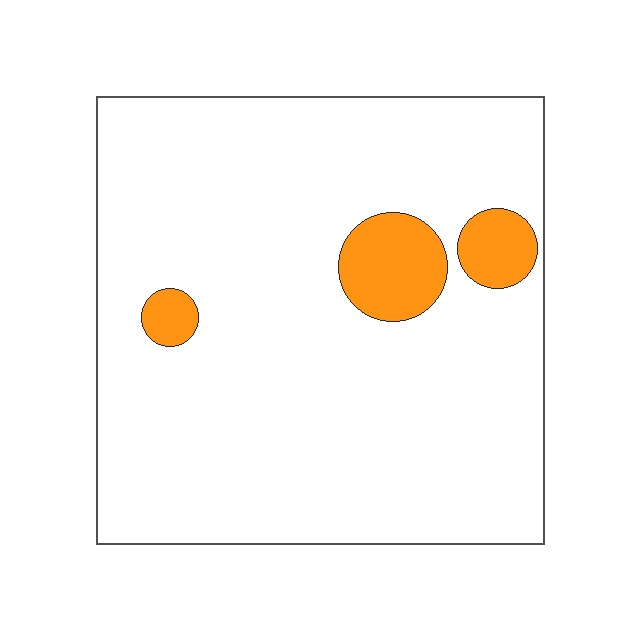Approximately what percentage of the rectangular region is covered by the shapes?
Approximately 10%.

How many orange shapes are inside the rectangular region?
3.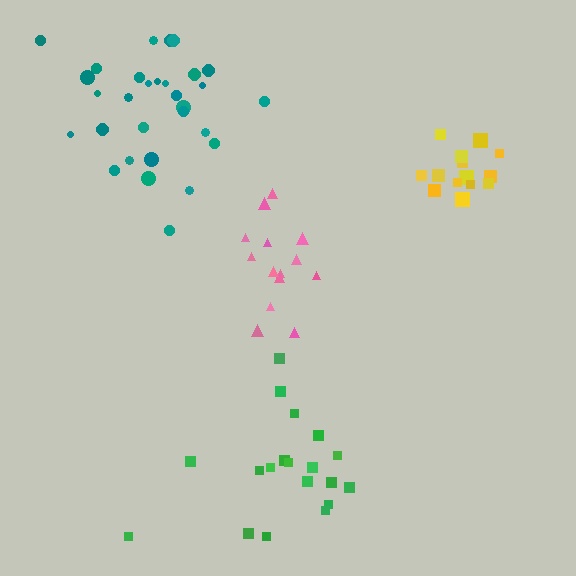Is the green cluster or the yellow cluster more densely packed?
Yellow.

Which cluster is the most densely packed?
Yellow.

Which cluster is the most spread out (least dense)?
Teal.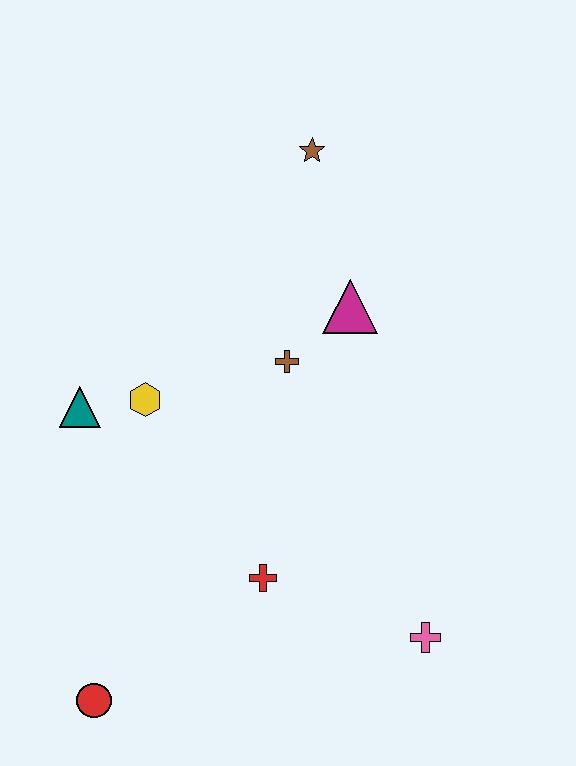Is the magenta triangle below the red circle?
No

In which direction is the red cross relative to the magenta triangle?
The red cross is below the magenta triangle.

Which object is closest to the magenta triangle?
The brown cross is closest to the magenta triangle.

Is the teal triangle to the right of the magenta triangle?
No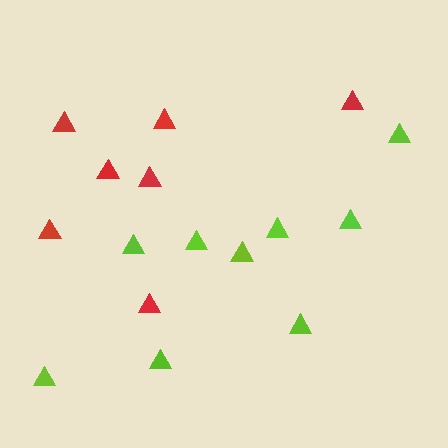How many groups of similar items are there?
There are 2 groups: one group of lime triangles (9) and one group of red triangles (7).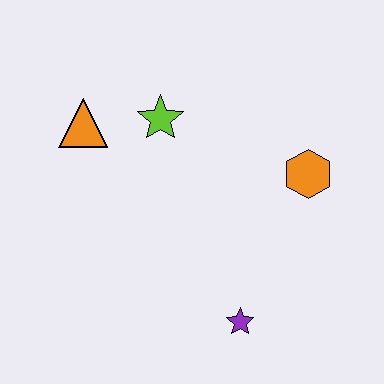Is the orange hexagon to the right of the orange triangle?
Yes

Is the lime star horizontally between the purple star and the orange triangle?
Yes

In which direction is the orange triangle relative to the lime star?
The orange triangle is to the left of the lime star.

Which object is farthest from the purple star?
The orange triangle is farthest from the purple star.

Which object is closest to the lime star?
The orange triangle is closest to the lime star.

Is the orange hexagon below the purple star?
No